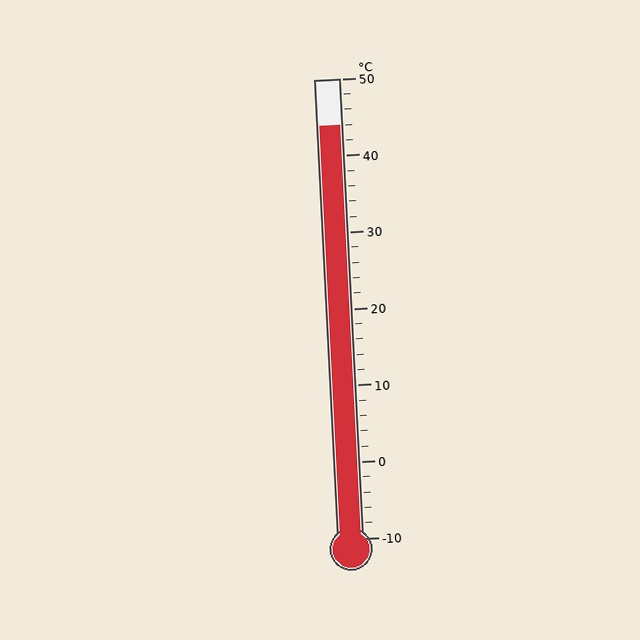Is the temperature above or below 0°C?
The temperature is above 0°C.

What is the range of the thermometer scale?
The thermometer scale ranges from -10°C to 50°C.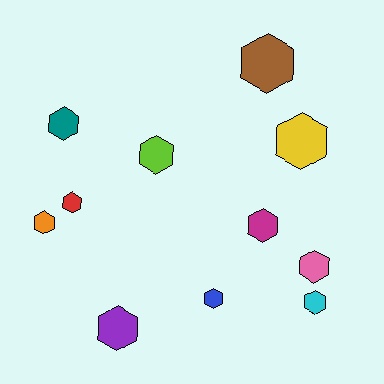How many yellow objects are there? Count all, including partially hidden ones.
There is 1 yellow object.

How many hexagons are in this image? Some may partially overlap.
There are 11 hexagons.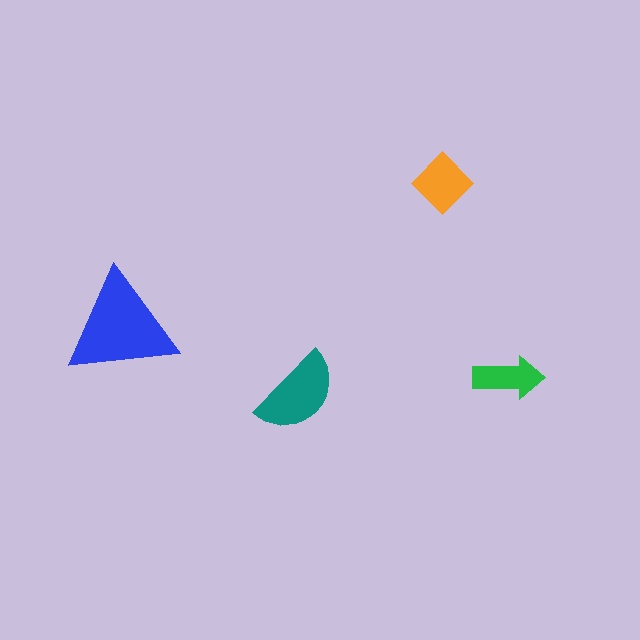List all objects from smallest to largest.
The green arrow, the orange diamond, the teal semicircle, the blue triangle.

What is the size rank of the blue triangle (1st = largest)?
1st.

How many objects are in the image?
There are 4 objects in the image.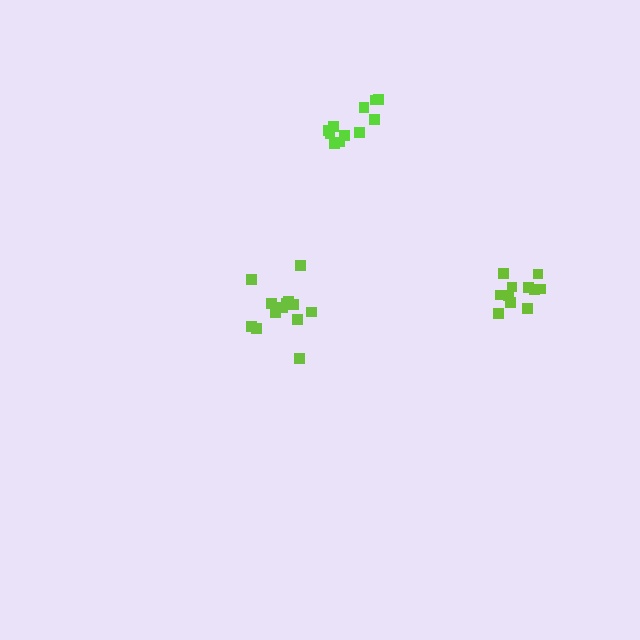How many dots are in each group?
Group 1: 13 dots, Group 2: 11 dots, Group 3: 11 dots (35 total).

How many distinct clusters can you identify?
There are 3 distinct clusters.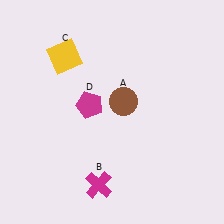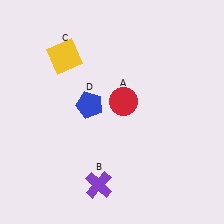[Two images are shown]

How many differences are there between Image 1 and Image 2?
There are 3 differences between the two images.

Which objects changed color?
A changed from brown to red. B changed from magenta to purple. D changed from magenta to blue.